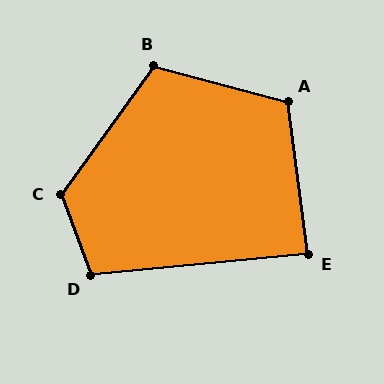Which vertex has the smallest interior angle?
E, at approximately 88 degrees.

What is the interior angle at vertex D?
Approximately 105 degrees (obtuse).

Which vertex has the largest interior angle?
C, at approximately 124 degrees.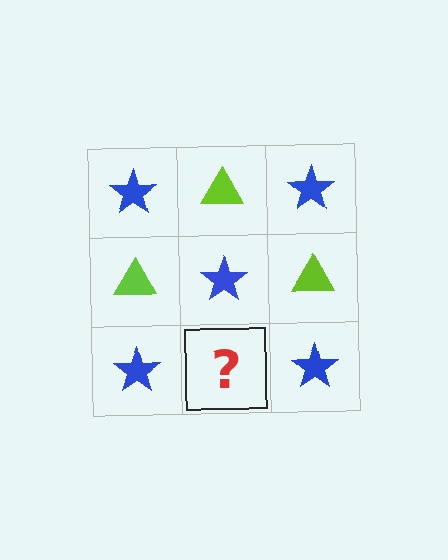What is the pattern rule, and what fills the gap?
The rule is that it alternates blue star and lime triangle in a checkerboard pattern. The gap should be filled with a lime triangle.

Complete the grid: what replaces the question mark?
The question mark should be replaced with a lime triangle.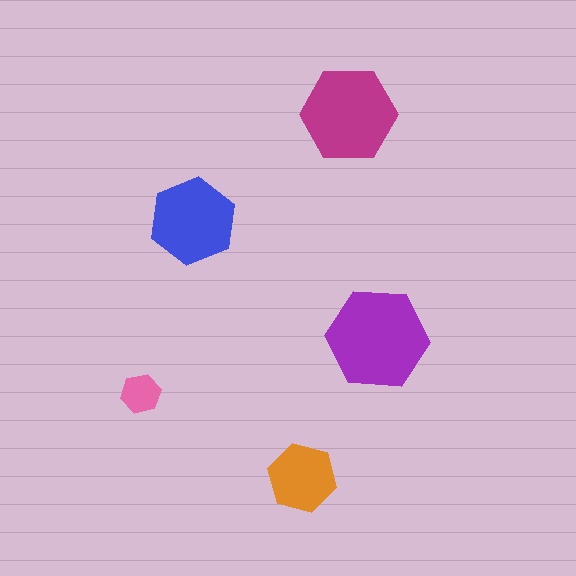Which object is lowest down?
The orange hexagon is bottommost.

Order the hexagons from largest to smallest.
the purple one, the magenta one, the blue one, the orange one, the pink one.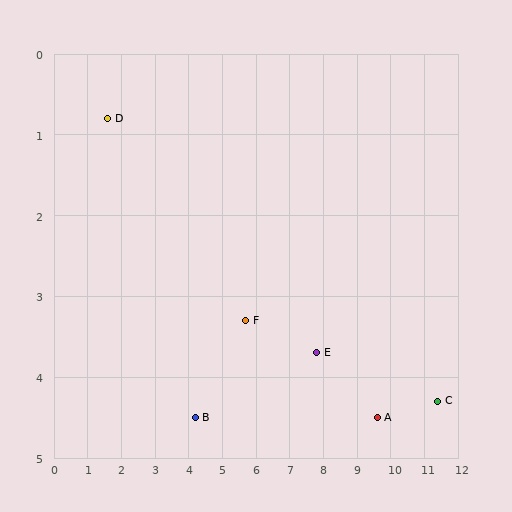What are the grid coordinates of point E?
Point E is at approximately (7.8, 3.7).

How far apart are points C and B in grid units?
Points C and B are about 7.2 grid units apart.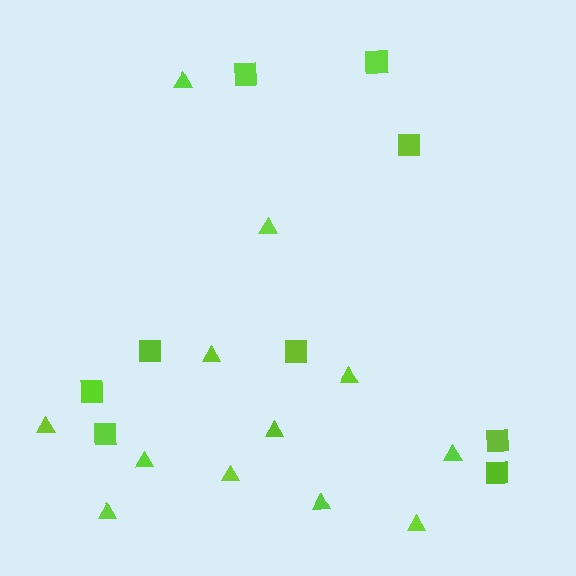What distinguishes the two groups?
There are 2 groups: one group of triangles (12) and one group of squares (9).